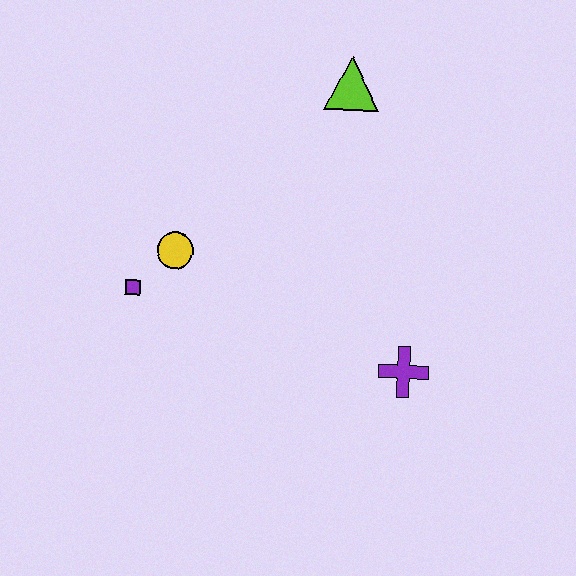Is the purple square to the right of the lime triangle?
No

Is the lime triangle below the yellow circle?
No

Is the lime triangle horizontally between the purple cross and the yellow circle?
Yes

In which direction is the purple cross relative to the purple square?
The purple cross is to the right of the purple square.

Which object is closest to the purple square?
The yellow circle is closest to the purple square.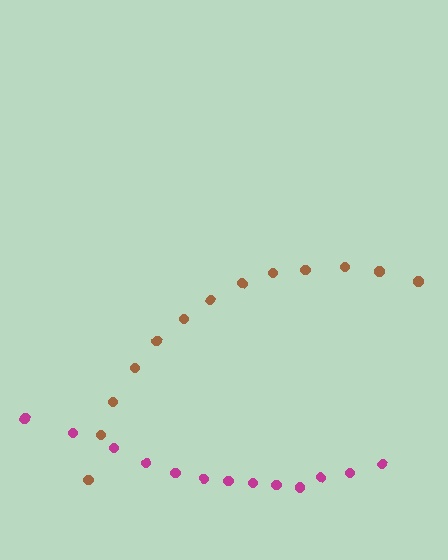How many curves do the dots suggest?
There are 2 distinct paths.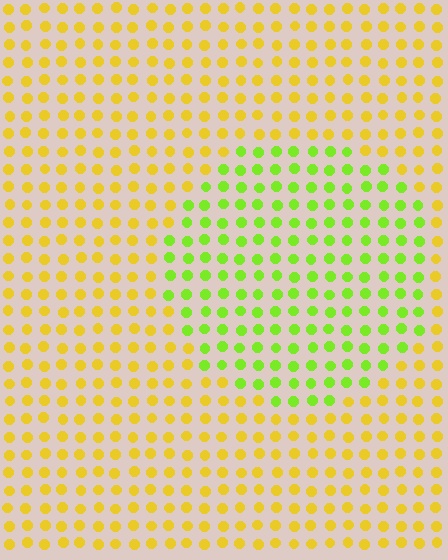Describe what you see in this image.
The image is filled with small yellow elements in a uniform arrangement. A circle-shaped region is visible where the elements are tinted to a slightly different hue, forming a subtle color boundary.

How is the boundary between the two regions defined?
The boundary is defined purely by a slight shift in hue (about 44 degrees). Spacing, size, and orientation are identical on both sides.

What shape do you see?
I see a circle.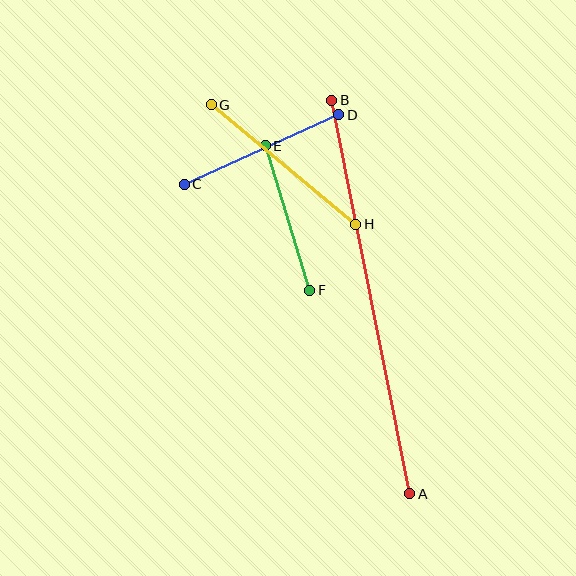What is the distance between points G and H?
The distance is approximately 188 pixels.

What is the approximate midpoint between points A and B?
The midpoint is at approximately (371, 297) pixels.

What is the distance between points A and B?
The distance is approximately 401 pixels.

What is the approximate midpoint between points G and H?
The midpoint is at approximately (283, 165) pixels.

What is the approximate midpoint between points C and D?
The midpoint is at approximately (261, 150) pixels.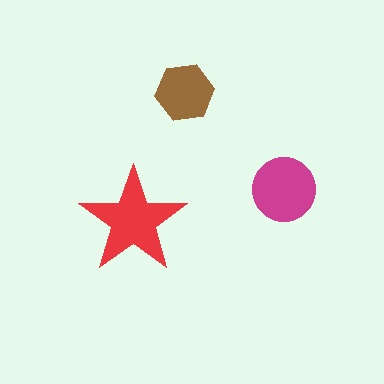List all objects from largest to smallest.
The red star, the magenta circle, the brown hexagon.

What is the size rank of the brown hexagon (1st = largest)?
3rd.